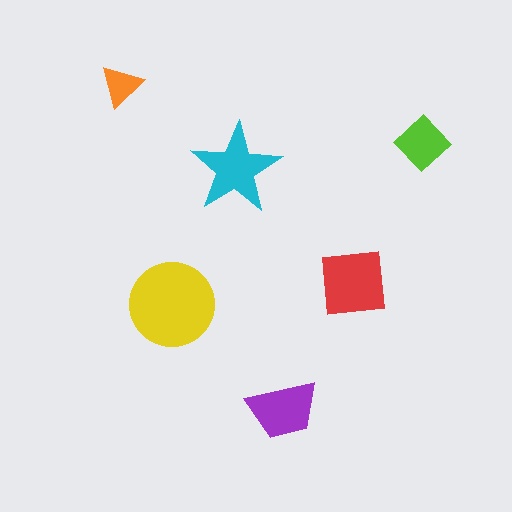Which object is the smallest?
The orange triangle.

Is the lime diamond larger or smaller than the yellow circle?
Smaller.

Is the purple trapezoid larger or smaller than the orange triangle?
Larger.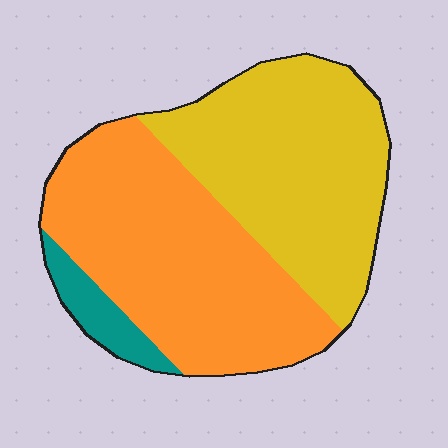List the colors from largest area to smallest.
From largest to smallest: orange, yellow, teal.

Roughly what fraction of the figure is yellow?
Yellow takes up between a quarter and a half of the figure.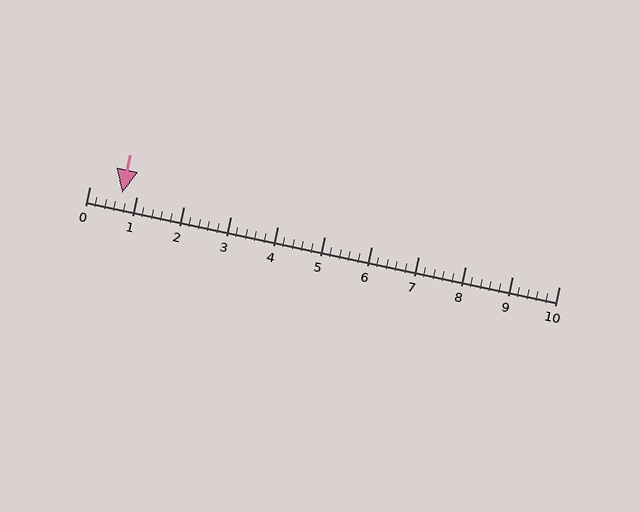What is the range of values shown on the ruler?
The ruler shows values from 0 to 10.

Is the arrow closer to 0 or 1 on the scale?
The arrow is closer to 1.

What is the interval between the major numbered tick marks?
The major tick marks are spaced 1 units apart.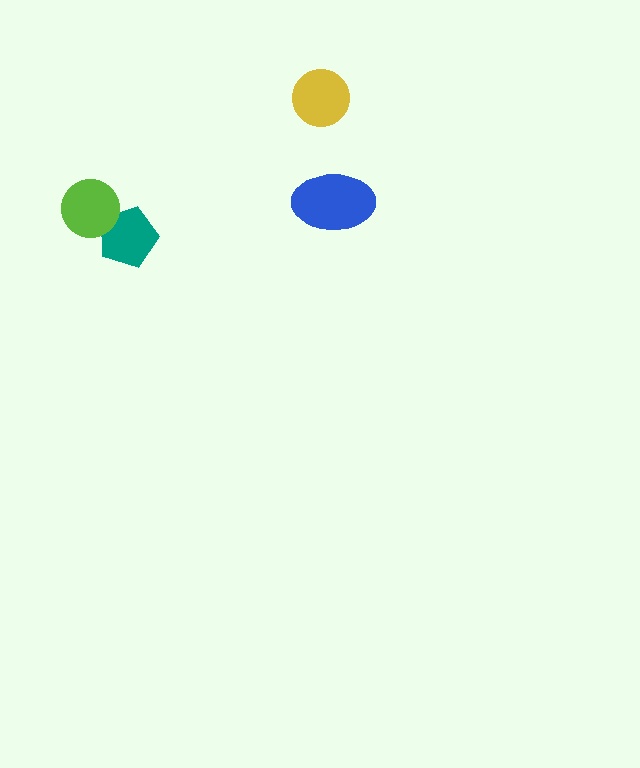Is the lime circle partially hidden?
No, no other shape covers it.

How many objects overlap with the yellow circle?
0 objects overlap with the yellow circle.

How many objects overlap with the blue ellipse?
0 objects overlap with the blue ellipse.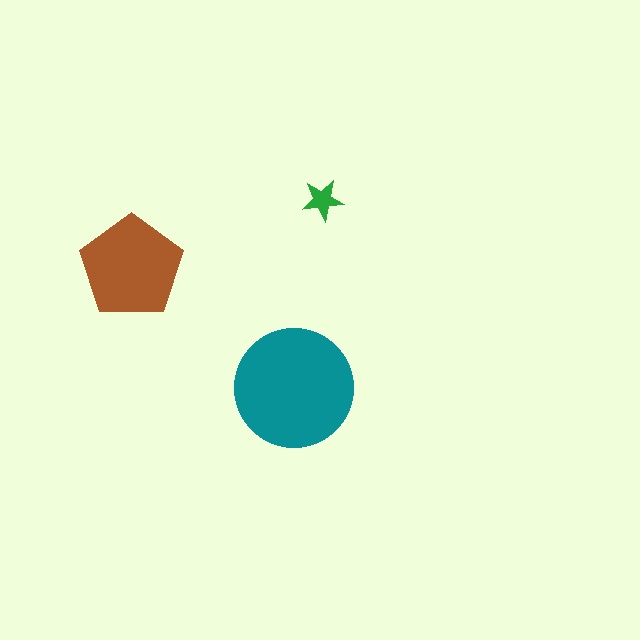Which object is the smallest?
The green star.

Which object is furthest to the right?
The green star is rightmost.